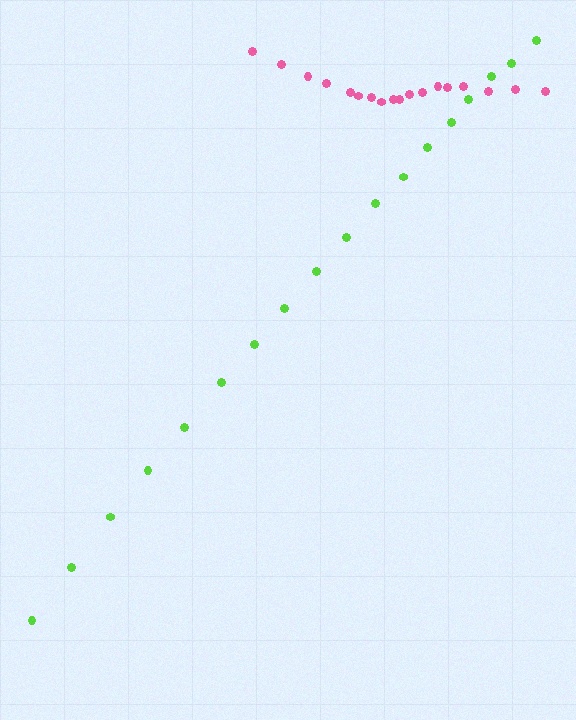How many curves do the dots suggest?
There are 2 distinct paths.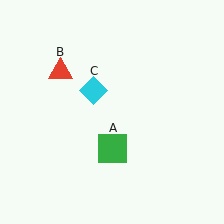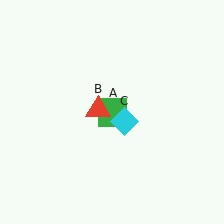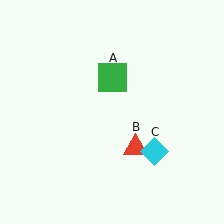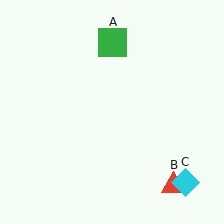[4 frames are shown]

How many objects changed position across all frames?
3 objects changed position: green square (object A), red triangle (object B), cyan diamond (object C).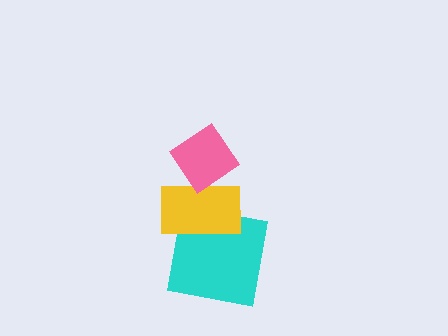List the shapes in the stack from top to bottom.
From top to bottom: the pink diamond, the yellow rectangle, the cyan square.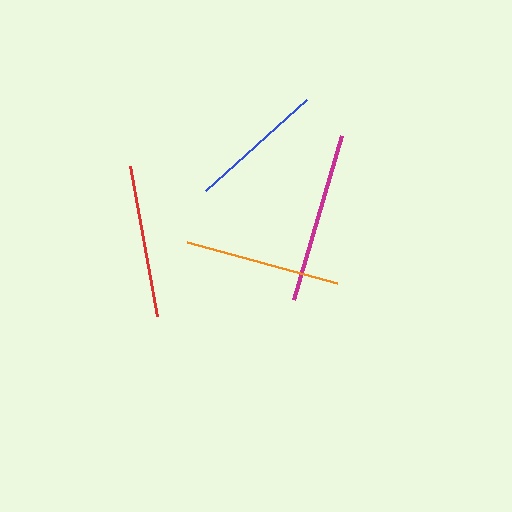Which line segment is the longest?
The magenta line is the longest at approximately 171 pixels.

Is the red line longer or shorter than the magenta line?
The magenta line is longer than the red line.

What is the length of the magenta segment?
The magenta segment is approximately 171 pixels long.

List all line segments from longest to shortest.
From longest to shortest: magenta, orange, red, blue.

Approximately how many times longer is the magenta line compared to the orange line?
The magenta line is approximately 1.1 times the length of the orange line.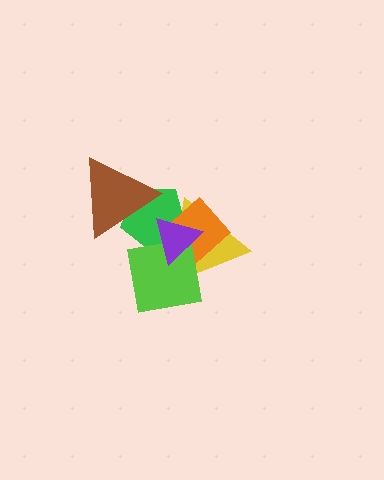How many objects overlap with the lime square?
4 objects overlap with the lime square.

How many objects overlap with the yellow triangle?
4 objects overlap with the yellow triangle.